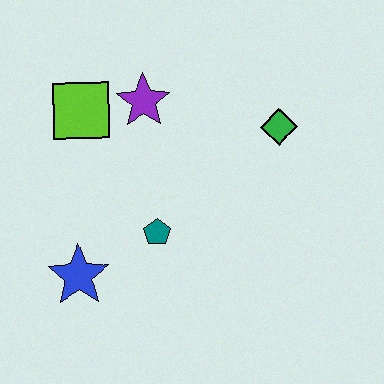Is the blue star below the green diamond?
Yes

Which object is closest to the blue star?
The teal pentagon is closest to the blue star.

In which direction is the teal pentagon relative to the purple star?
The teal pentagon is below the purple star.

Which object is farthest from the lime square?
The green diamond is farthest from the lime square.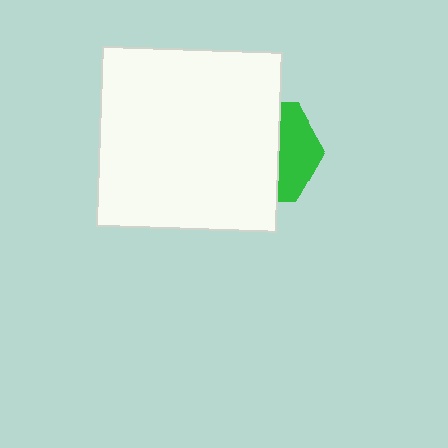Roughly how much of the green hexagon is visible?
A small part of it is visible (roughly 36%).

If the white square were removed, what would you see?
You would see the complete green hexagon.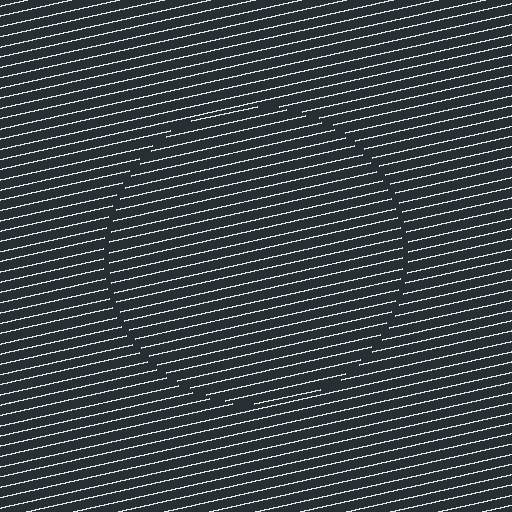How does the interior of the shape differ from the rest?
The interior of the shape contains the same grating, shifted by half a period — the contour is defined by the phase discontinuity where line-ends from the inner and outer gratings abut.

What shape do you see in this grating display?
An illusory circle. The interior of the shape contains the same grating, shifted by half a period — the contour is defined by the phase discontinuity where line-ends from the inner and outer gratings abut.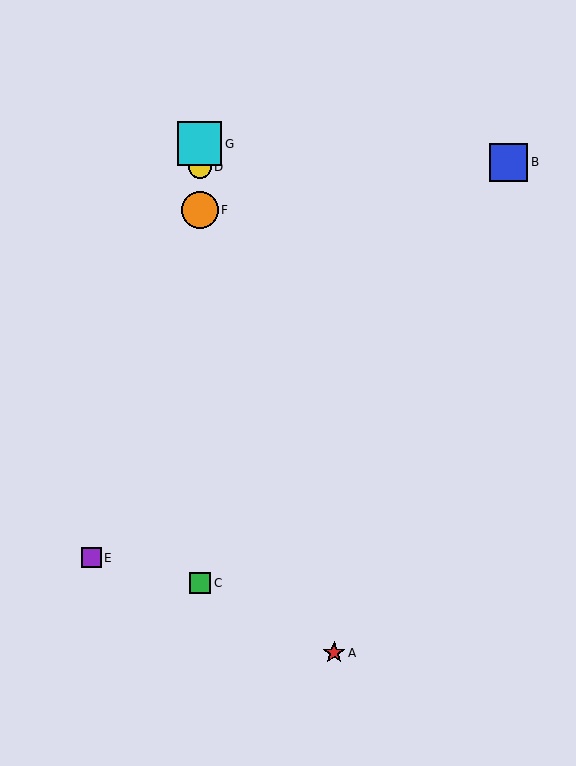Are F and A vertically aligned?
No, F is at x≈200 and A is at x≈334.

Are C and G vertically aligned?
Yes, both are at x≈200.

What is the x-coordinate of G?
Object G is at x≈200.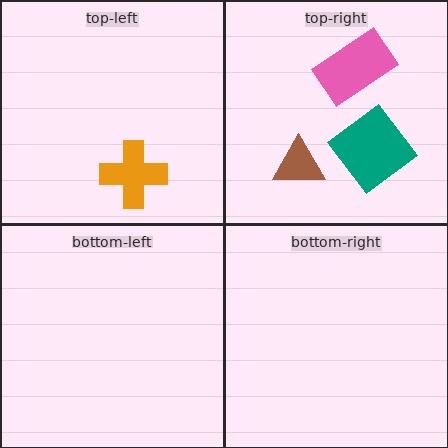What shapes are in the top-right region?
The teal diamond, the brown triangle, the pink rectangle.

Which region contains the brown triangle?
The top-right region.